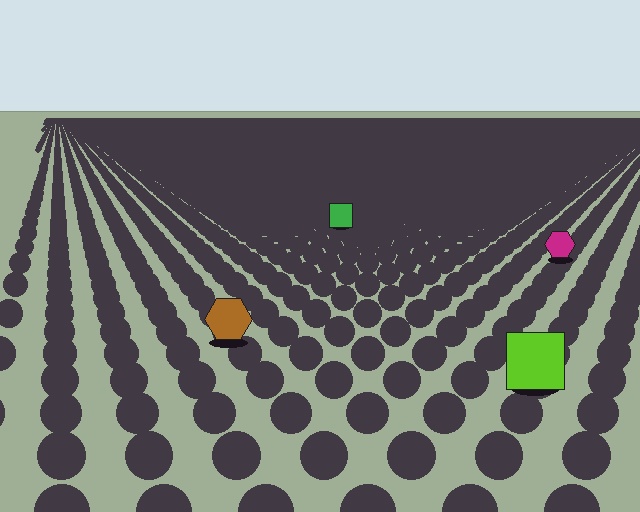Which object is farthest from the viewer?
The green square is farthest from the viewer. It appears smaller and the ground texture around it is denser.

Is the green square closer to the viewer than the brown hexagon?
No. The brown hexagon is closer — you can tell from the texture gradient: the ground texture is coarser near it.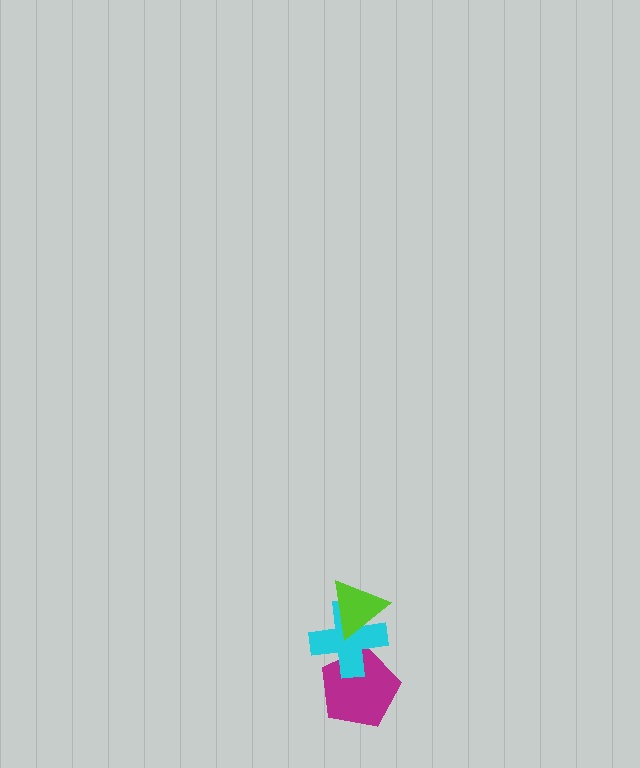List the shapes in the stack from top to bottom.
From top to bottom: the lime triangle, the cyan cross, the magenta pentagon.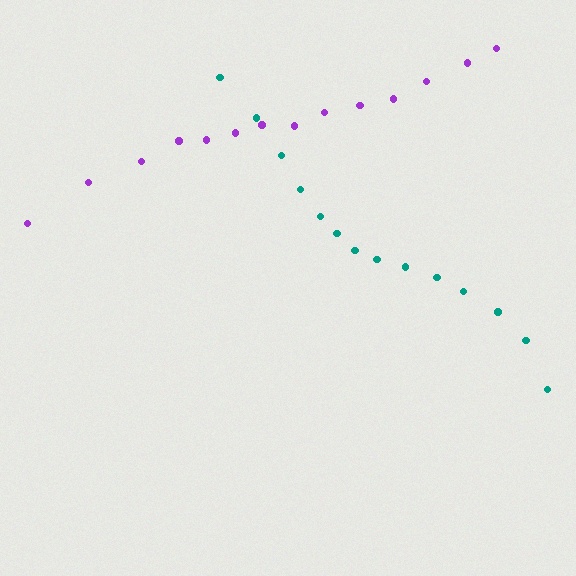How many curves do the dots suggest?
There are 2 distinct paths.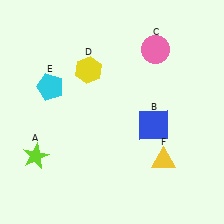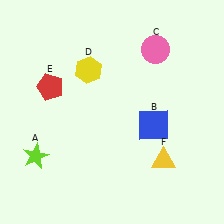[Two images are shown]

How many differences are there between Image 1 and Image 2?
There is 1 difference between the two images.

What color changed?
The pentagon (E) changed from cyan in Image 1 to red in Image 2.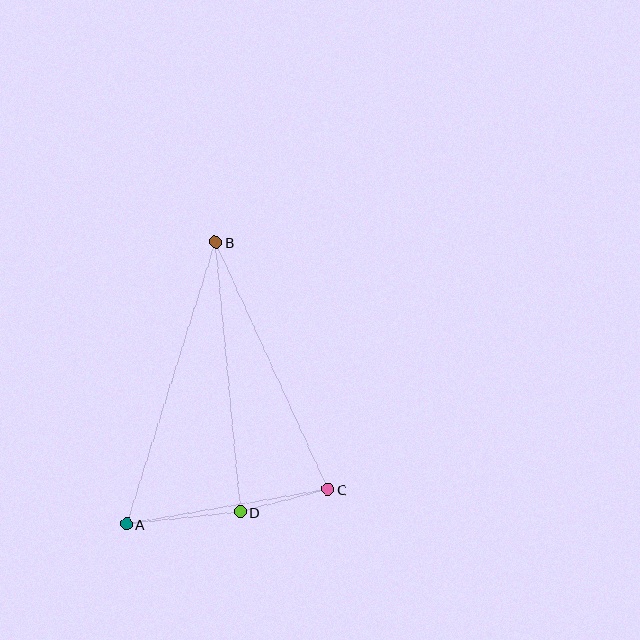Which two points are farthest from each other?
Points A and B are farthest from each other.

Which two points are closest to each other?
Points C and D are closest to each other.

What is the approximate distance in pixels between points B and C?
The distance between B and C is approximately 272 pixels.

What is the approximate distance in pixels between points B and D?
The distance between B and D is approximately 271 pixels.